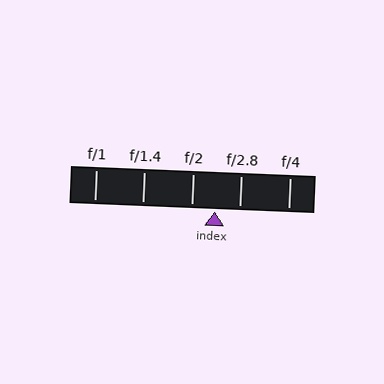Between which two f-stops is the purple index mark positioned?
The index mark is between f/2 and f/2.8.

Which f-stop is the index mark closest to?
The index mark is closest to f/2.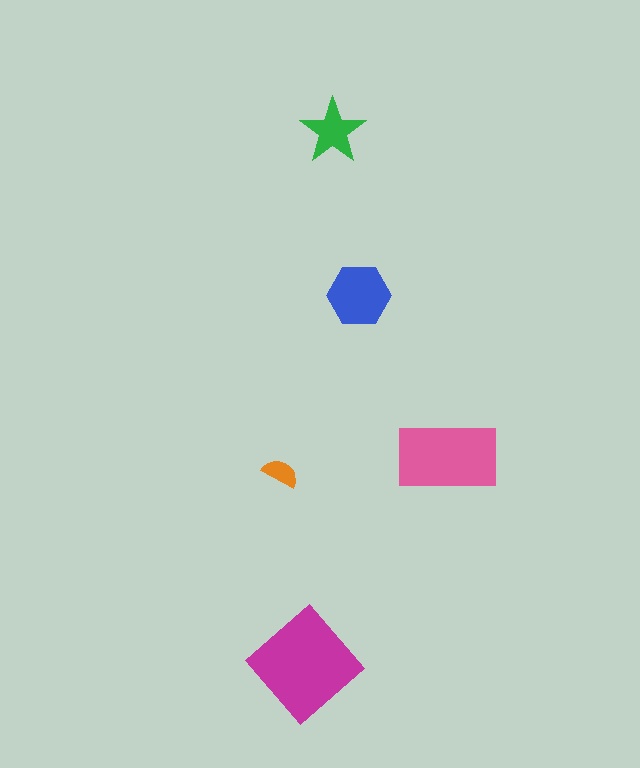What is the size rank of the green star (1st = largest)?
4th.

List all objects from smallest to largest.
The orange semicircle, the green star, the blue hexagon, the pink rectangle, the magenta diamond.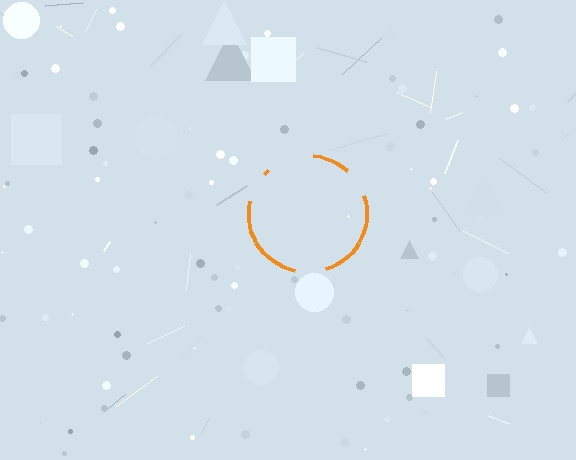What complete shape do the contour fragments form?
The contour fragments form a circle.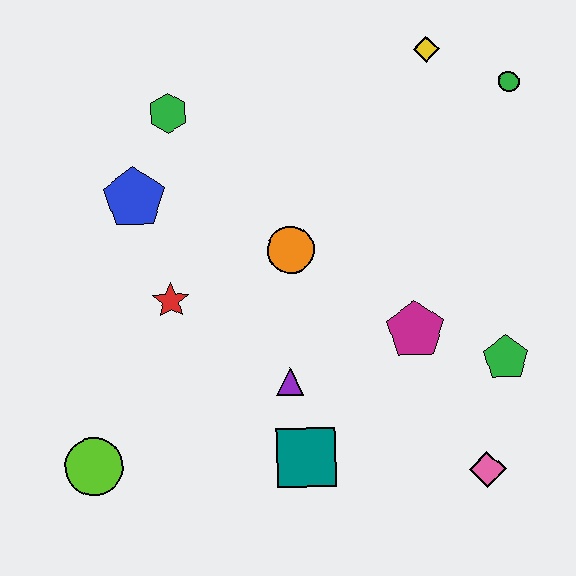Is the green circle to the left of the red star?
No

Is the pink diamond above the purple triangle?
No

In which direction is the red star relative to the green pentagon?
The red star is to the left of the green pentagon.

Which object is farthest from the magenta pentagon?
The lime circle is farthest from the magenta pentagon.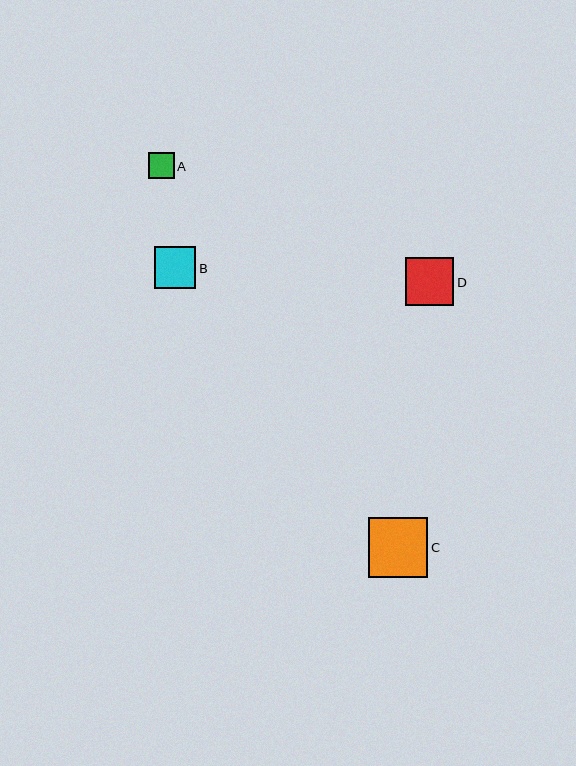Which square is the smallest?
Square A is the smallest with a size of approximately 26 pixels.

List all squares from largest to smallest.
From largest to smallest: C, D, B, A.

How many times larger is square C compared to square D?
Square C is approximately 1.2 times the size of square D.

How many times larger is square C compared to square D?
Square C is approximately 1.2 times the size of square D.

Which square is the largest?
Square C is the largest with a size of approximately 59 pixels.